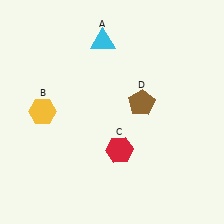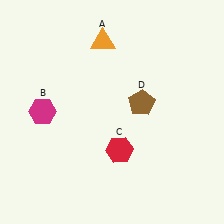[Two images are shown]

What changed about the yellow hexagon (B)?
In Image 1, B is yellow. In Image 2, it changed to magenta.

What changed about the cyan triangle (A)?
In Image 1, A is cyan. In Image 2, it changed to orange.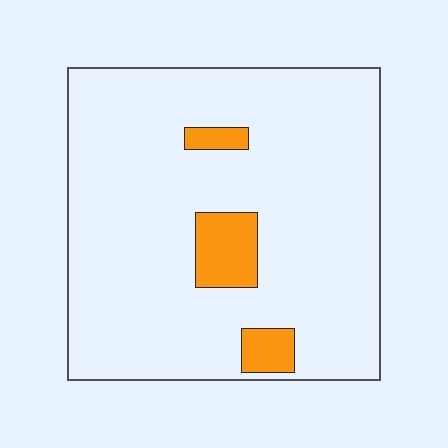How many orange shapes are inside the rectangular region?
3.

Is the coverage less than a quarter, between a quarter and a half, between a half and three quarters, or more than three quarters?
Less than a quarter.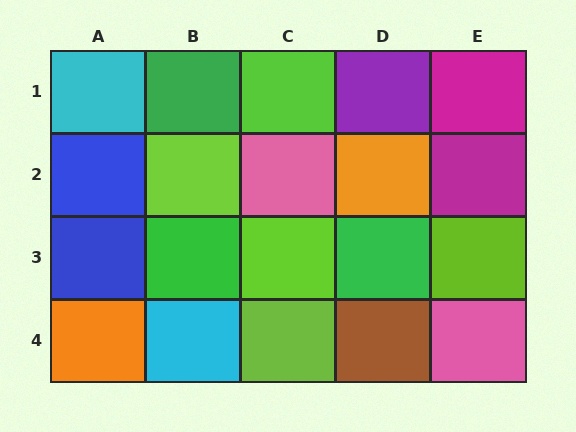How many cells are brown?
1 cell is brown.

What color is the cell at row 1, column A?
Cyan.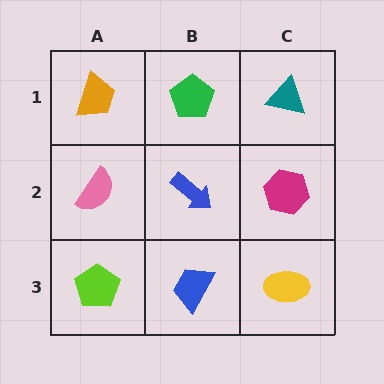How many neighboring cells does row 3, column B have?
3.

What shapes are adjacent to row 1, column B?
A blue arrow (row 2, column B), an orange trapezoid (row 1, column A), a teal triangle (row 1, column C).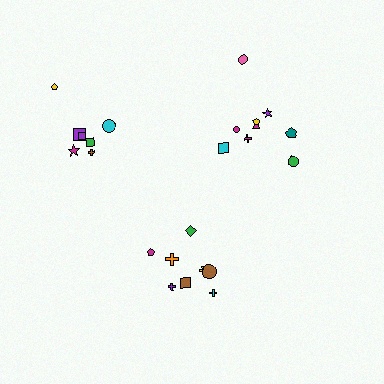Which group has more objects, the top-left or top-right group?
The top-right group.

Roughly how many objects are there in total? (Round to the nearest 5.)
Roughly 25 objects in total.